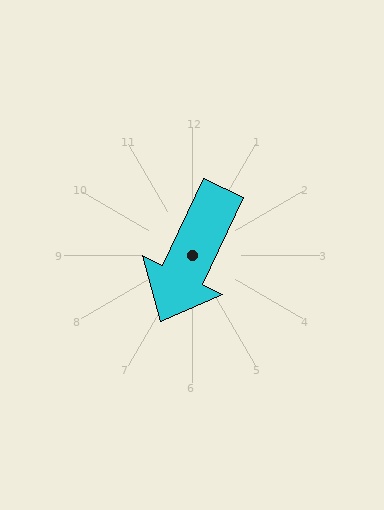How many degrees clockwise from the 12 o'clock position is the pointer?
Approximately 205 degrees.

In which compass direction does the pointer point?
Southwest.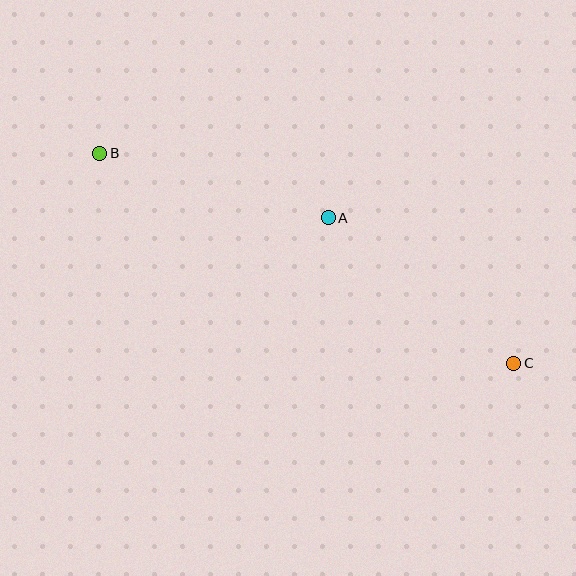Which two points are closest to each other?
Points A and C are closest to each other.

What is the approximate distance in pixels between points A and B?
The distance between A and B is approximately 238 pixels.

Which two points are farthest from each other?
Points B and C are farthest from each other.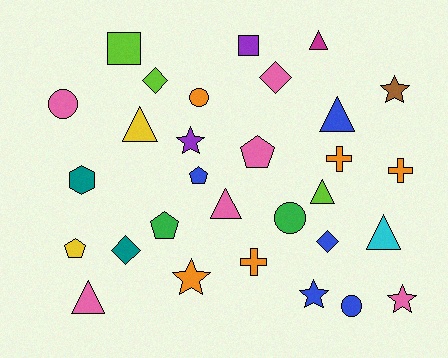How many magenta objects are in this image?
There is 1 magenta object.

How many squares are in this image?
There are 2 squares.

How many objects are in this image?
There are 30 objects.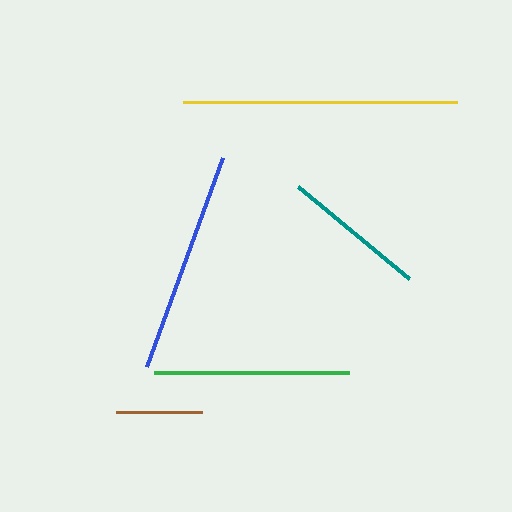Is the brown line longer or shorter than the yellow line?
The yellow line is longer than the brown line.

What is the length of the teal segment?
The teal segment is approximately 144 pixels long.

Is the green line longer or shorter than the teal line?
The green line is longer than the teal line.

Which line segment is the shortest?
The brown line is the shortest at approximately 86 pixels.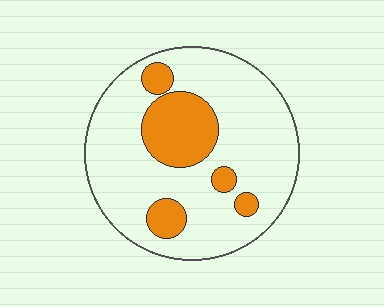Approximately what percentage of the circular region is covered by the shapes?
Approximately 20%.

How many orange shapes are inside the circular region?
5.